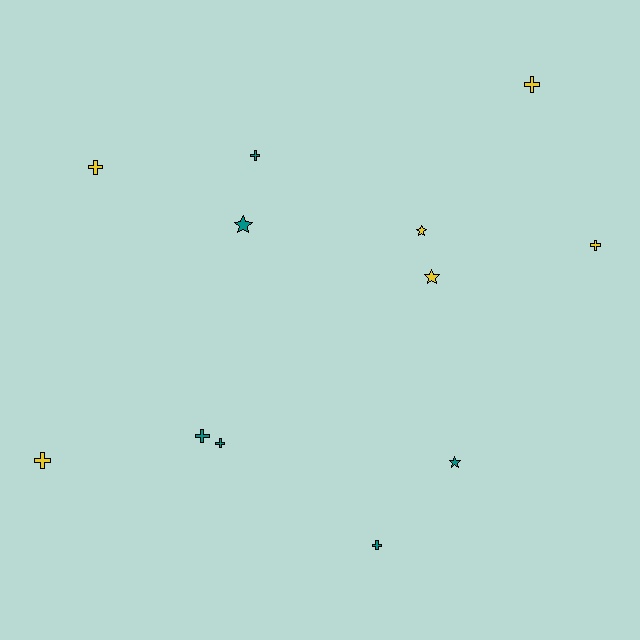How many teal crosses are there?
There are 4 teal crosses.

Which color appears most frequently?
Teal, with 6 objects.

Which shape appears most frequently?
Cross, with 8 objects.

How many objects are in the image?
There are 12 objects.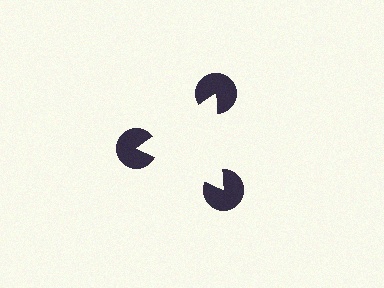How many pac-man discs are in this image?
There are 3 — one at each vertex of the illusory triangle.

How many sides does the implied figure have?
3 sides.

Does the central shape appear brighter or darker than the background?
It typically appears slightly brighter than the background, even though no actual brightness change is drawn.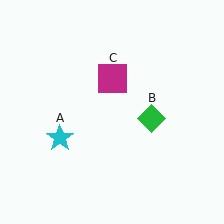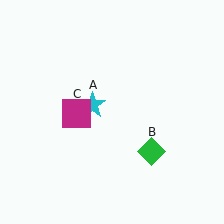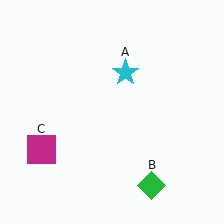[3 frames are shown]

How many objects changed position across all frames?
3 objects changed position: cyan star (object A), green diamond (object B), magenta square (object C).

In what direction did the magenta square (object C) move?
The magenta square (object C) moved down and to the left.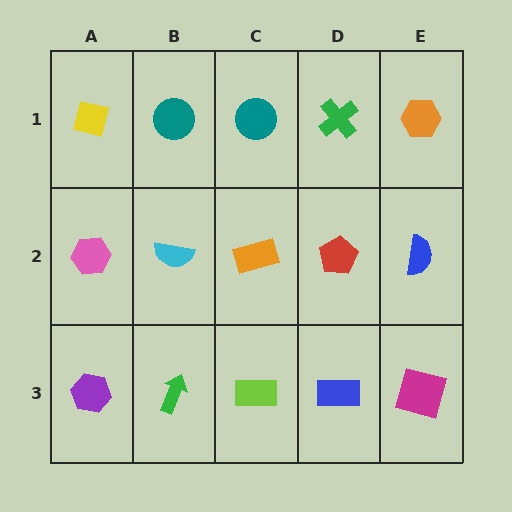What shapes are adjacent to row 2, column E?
An orange hexagon (row 1, column E), a magenta square (row 3, column E), a red pentagon (row 2, column D).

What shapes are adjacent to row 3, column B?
A cyan semicircle (row 2, column B), a purple hexagon (row 3, column A), a lime rectangle (row 3, column C).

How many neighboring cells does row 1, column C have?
3.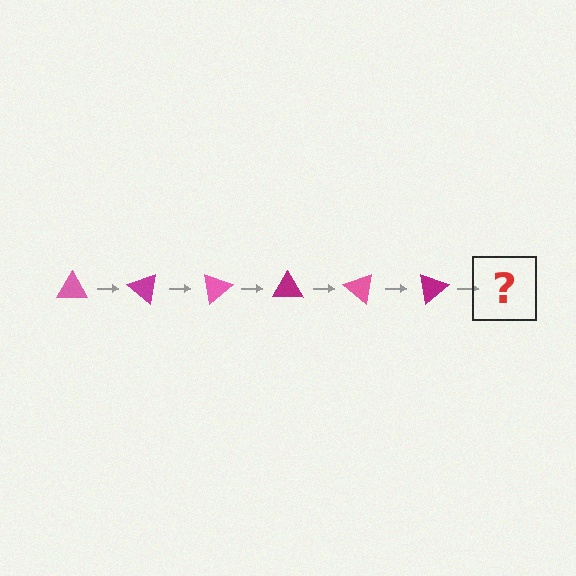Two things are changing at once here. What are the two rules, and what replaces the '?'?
The two rules are that it rotates 40 degrees each step and the color cycles through pink and magenta. The '?' should be a pink triangle, rotated 240 degrees from the start.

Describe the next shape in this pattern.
It should be a pink triangle, rotated 240 degrees from the start.